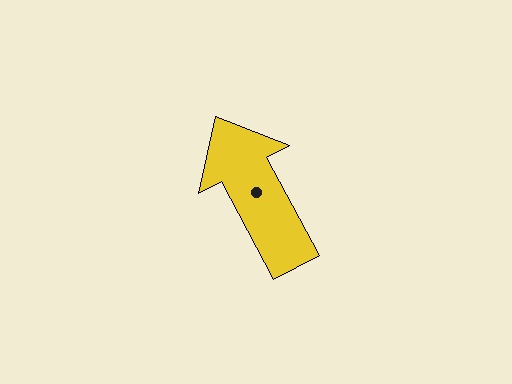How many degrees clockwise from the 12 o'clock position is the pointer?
Approximately 332 degrees.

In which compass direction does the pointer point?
Northwest.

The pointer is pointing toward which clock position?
Roughly 11 o'clock.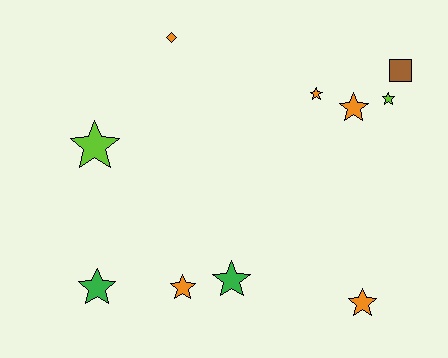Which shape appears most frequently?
Star, with 8 objects.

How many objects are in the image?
There are 10 objects.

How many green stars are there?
There are 2 green stars.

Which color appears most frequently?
Orange, with 5 objects.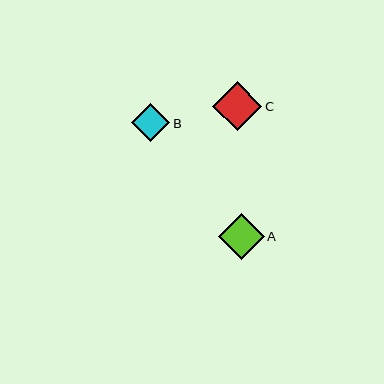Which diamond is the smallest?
Diamond B is the smallest with a size of approximately 38 pixels.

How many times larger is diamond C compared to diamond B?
Diamond C is approximately 1.3 times the size of diamond B.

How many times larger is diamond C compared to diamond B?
Diamond C is approximately 1.3 times the size of diamond B.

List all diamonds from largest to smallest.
From largest to smallest: C, A, B.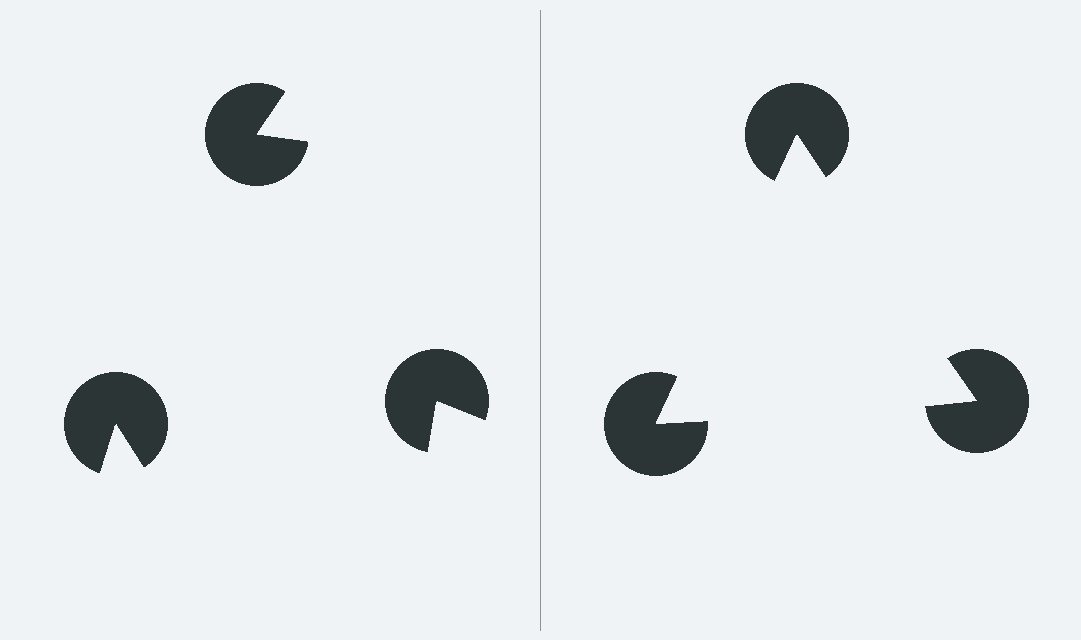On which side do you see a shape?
An illusory triangle appears on the right side. On the left side the wedge cuts are rotated, so no coherent shape forms.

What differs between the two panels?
The pac-man discs are positioned identically on both sides; only the wedge orientations differ. On the right they align to a triangle; on the left they are misaligned.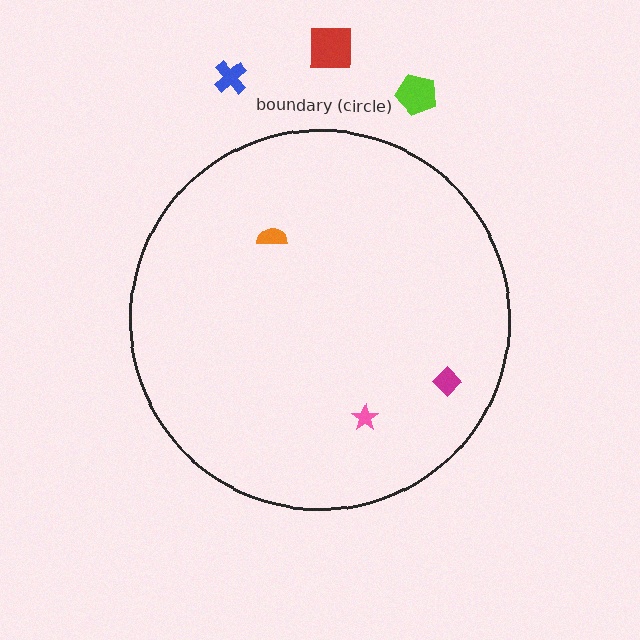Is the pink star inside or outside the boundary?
Inside.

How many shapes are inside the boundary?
3 inside, 3 outside.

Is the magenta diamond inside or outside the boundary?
Inside.